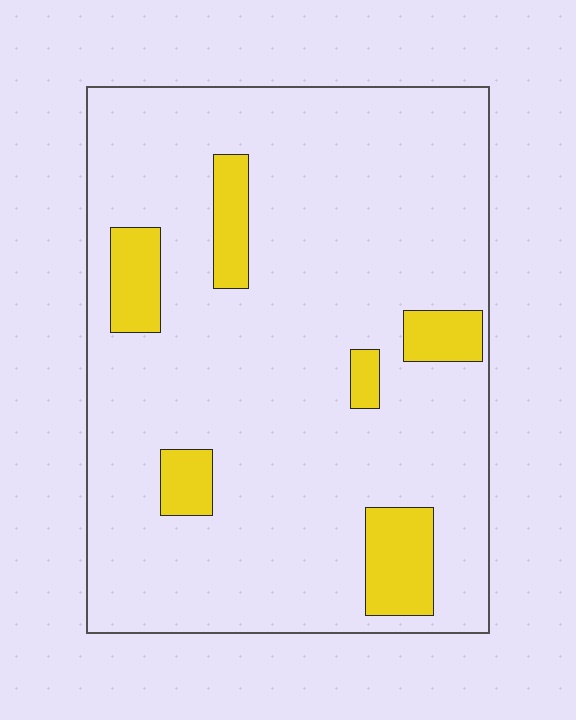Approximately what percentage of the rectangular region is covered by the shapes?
Approximately 10%.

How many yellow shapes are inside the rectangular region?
6.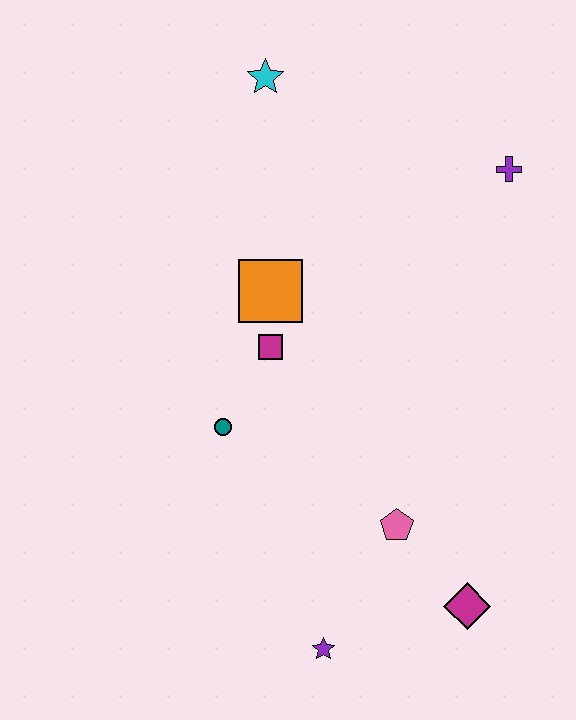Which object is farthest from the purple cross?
The purple star is farthest from the purple cross.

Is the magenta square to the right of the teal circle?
Yes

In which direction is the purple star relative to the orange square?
The purple star is below the orange square.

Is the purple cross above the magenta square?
Yes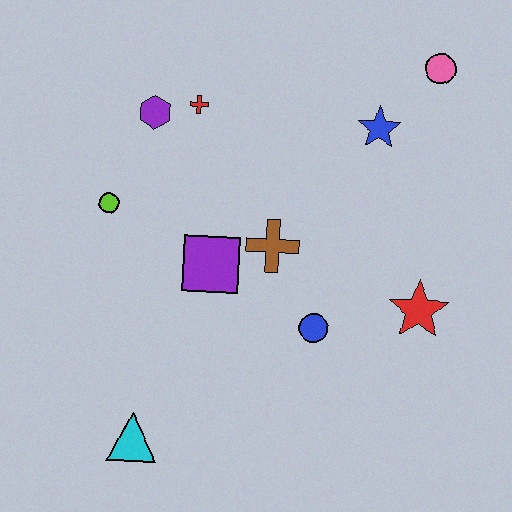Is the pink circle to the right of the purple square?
Yes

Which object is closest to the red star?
The blue circle is closest to the red star.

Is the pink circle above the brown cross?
Yes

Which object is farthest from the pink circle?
The cyan triangle is farthest from the pink circle.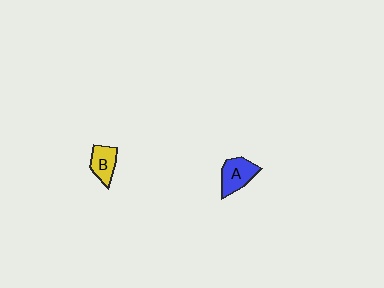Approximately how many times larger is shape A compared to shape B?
Approximately 1.2 times.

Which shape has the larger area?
Shape A (blue).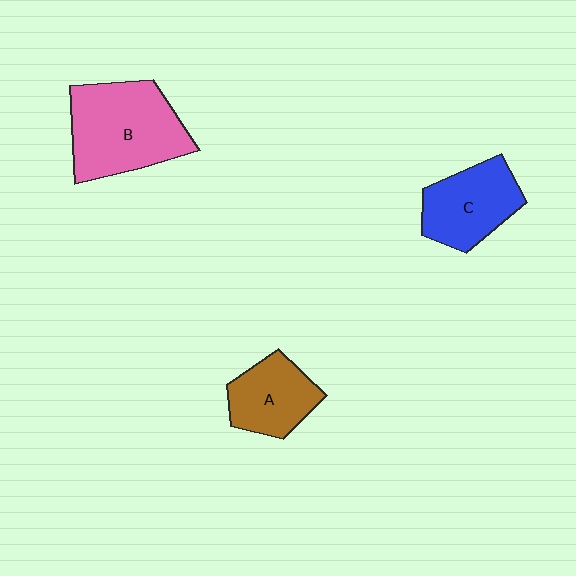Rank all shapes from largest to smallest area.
From largest to smallest: B (pink), C (blue), A (brown).